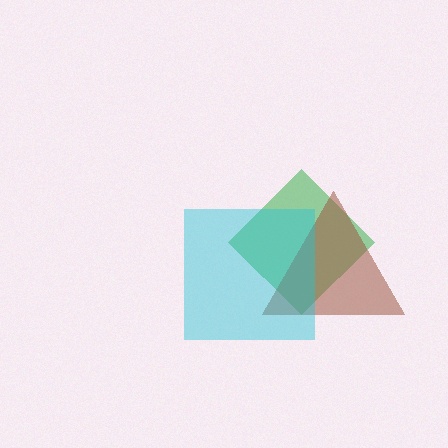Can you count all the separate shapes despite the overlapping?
Yes, there are 3 separate shapes.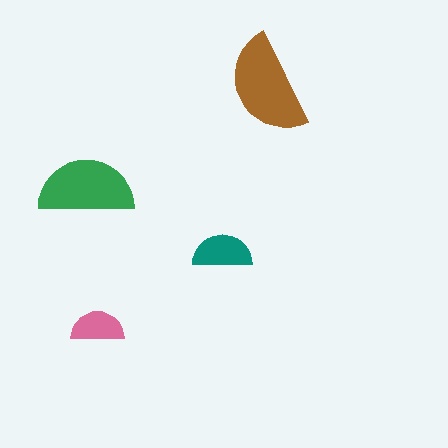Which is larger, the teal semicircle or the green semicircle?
The green one.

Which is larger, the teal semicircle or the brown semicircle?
The brown one.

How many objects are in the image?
There are 4 objects in the image.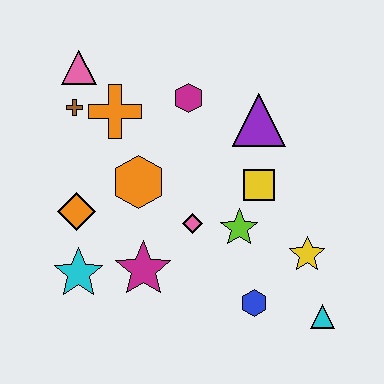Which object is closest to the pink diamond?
The lime star is closest to the pink diamond.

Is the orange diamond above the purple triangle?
No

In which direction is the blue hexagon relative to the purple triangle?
The blue hexagon is below the purple triangle.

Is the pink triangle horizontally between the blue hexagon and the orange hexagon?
No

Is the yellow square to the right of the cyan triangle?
No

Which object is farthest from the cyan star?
The cyan triangle is farthest from the cyan star.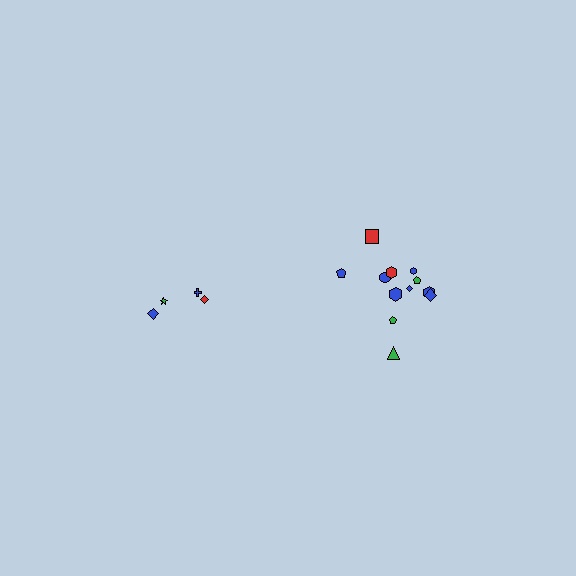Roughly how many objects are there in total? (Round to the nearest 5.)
Roughly 15 objects in total.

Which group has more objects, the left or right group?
The right group.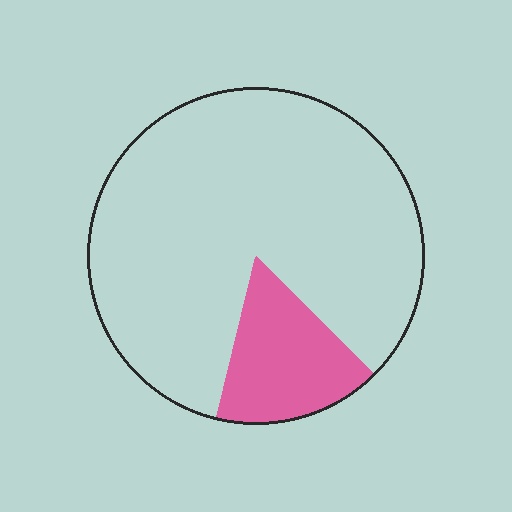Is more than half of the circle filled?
No.